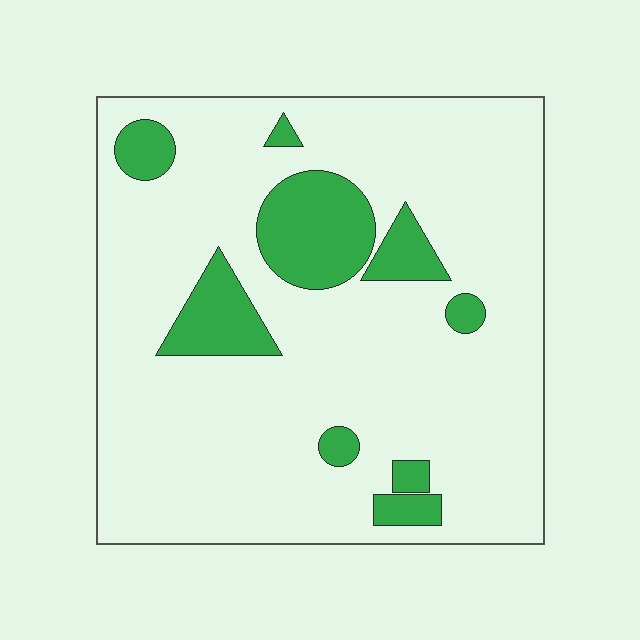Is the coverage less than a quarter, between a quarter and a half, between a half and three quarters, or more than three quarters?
Less than a quarter.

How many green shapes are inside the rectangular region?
9.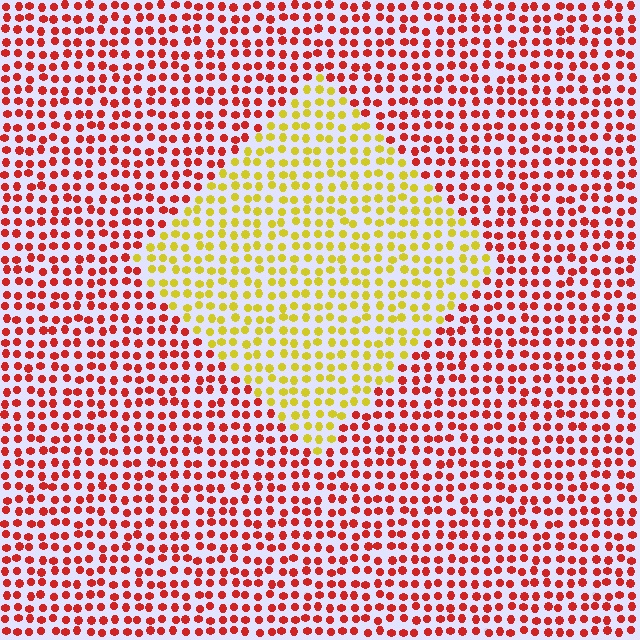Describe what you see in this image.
The image is filled with small red elements in a uniform arrangement. A diamond-shaped region is visible where the elements are tinted to a slightly different hue, forming a subtle color boundary.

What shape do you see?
I see a diamond.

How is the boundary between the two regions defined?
The boundary is defined purely by a slight shift in hue (about 58 degrees). Spacing, size, and orientation are identical on both sides.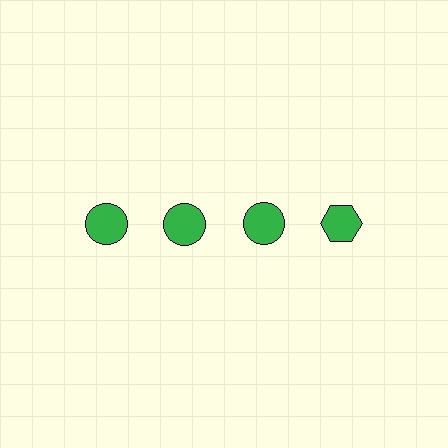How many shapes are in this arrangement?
There are 4 shapes arranged in a grid pattern.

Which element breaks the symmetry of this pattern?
The green hexagon in the top row, second from right column breaks the symmetry. All other shapes are green circles.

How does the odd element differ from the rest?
It has a different shape: hexagon instead of circle.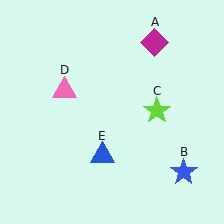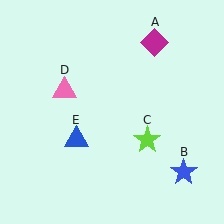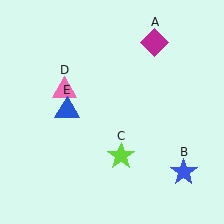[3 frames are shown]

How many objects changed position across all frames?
2 objects changed position: lime star (object C), blue triangle (object E).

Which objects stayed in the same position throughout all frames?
Magenta diamond (object A) and blue star (object B) and pink triangle (object D) remained stationary.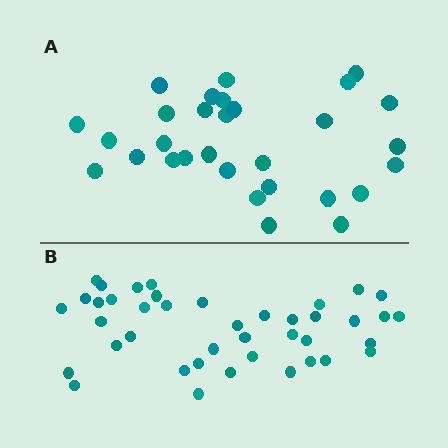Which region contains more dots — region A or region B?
Region B (the bottom region) has more dots.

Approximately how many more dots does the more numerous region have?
Region B has roughly 12 or so more dots than region A.